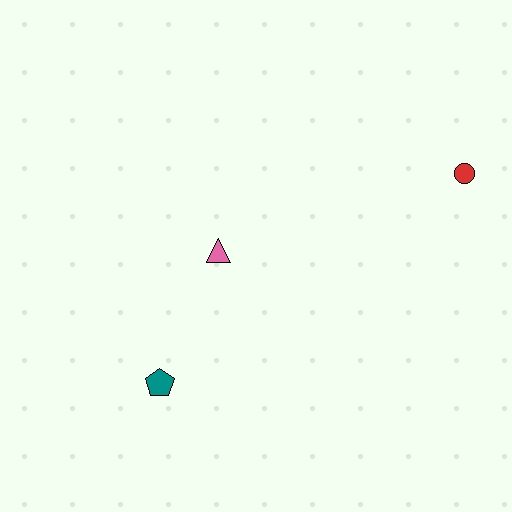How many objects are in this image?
There are 3 objects.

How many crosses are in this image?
There are no crosses.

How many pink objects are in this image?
There is 1 pink object.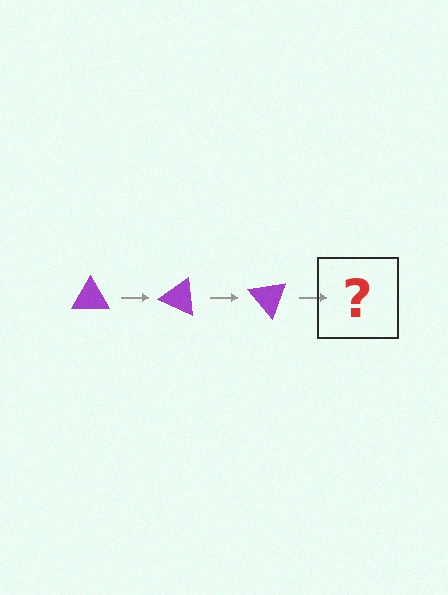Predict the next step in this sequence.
The next step is a purple triangle rotated 75 degrees.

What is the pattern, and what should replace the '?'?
The pattern is that the triangle rotates 25 degrees each step. The '?' should be a purple triangle rotated 75 degrees.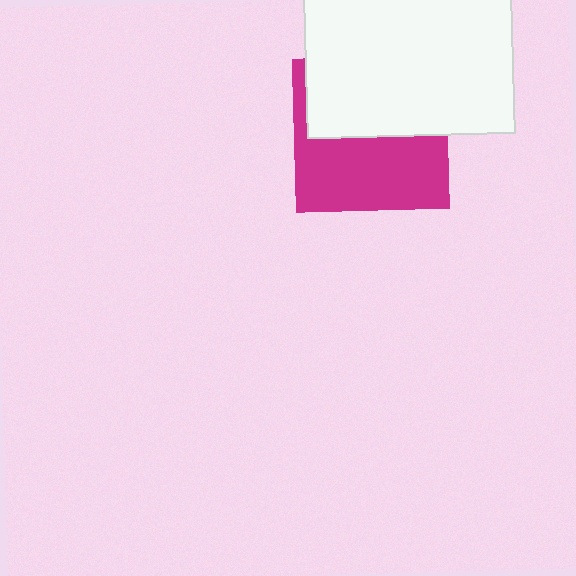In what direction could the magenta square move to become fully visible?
The magenta square could move down. That would shift it out from behind the white rectangle entirely.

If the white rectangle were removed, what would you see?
You would see the complete magenta square.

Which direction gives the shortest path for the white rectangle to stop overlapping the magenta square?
Moving up gives the shortest separation.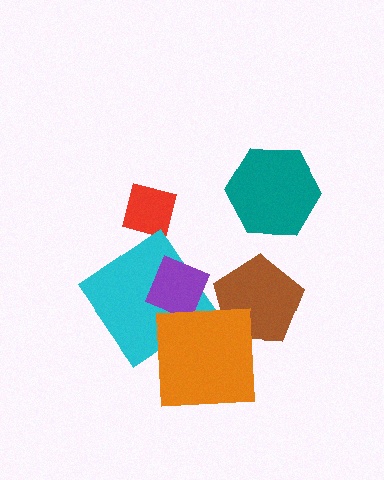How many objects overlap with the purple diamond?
1 object overlaps with the purple diamond.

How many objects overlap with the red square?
0 objects overlap with the red square.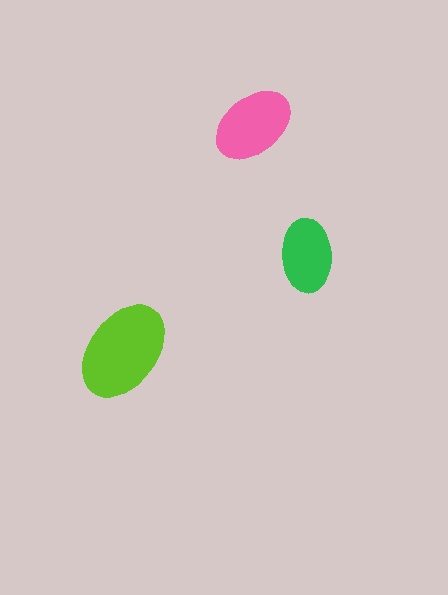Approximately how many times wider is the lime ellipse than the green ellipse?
About 1.5 times wider.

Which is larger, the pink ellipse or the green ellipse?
The pink one.